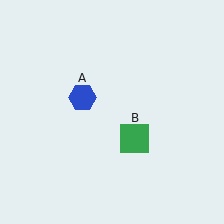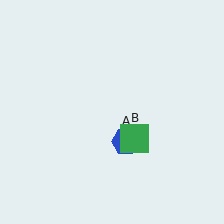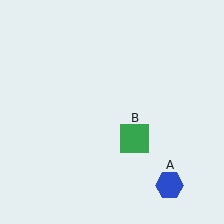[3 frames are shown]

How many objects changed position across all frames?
1 object changed position: blue hexagon (object A).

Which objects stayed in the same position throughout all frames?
Green square (object B) remained stationary.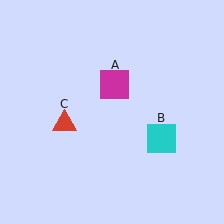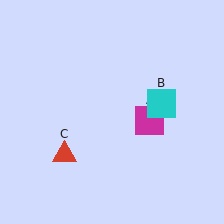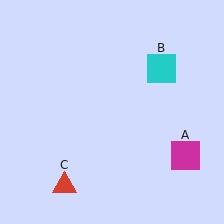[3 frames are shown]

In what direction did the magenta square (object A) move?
The magenta square (object A) moved down and to the right.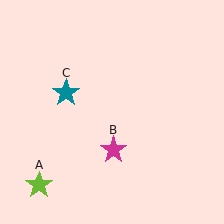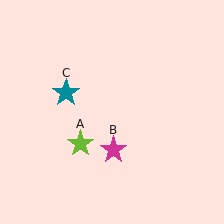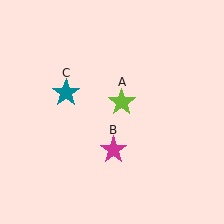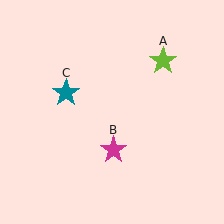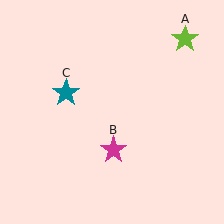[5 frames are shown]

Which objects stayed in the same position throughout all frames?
Magenta star (object B) and teal star (object C) remained stationary.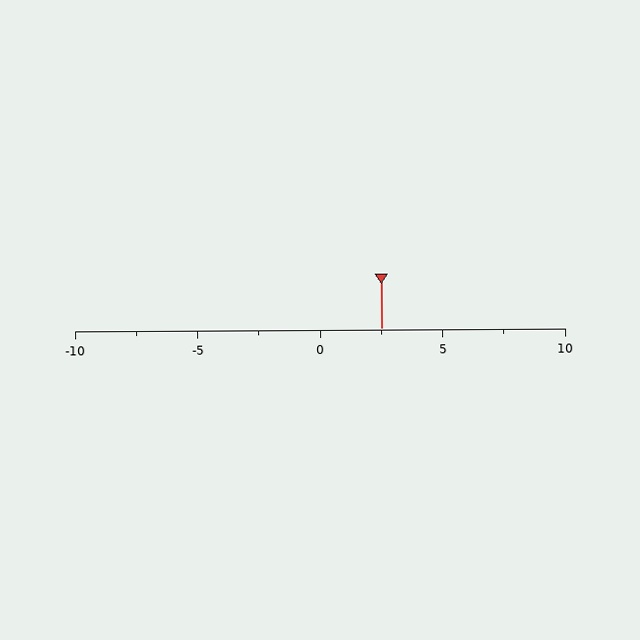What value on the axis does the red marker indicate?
The marker indicates approximately 2.5.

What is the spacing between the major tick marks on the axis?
The major ticks are spaced 5 apart.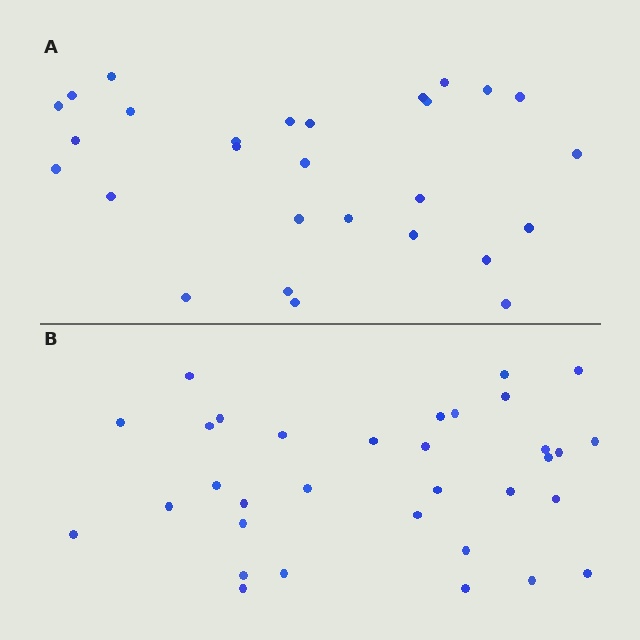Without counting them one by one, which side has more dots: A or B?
Region B (the bottom region) has more dots.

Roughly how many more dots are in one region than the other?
Region B has about 5 more dots than region A.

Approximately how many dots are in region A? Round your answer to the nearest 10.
About 30 dots. (The exact count is 28, which rounds to 30.)